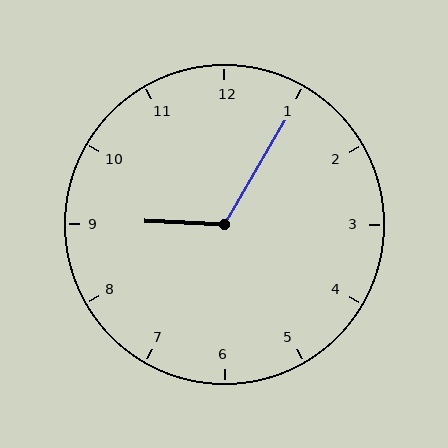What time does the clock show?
9:05.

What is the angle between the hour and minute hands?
Approximately 118 degrees.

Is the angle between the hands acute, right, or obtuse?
It is obtuse.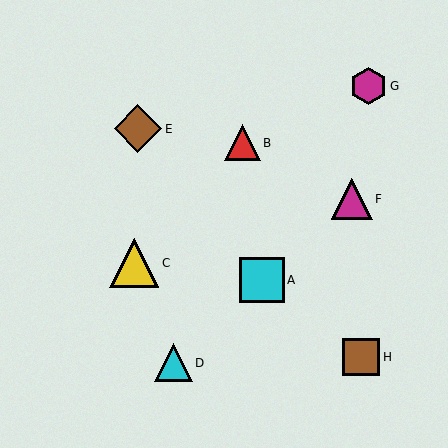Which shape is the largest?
The yellow triangle (labeled C) is the largest.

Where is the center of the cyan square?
The center of the cyan square is at (262, 280).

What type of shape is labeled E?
Shape E is a brown diamond.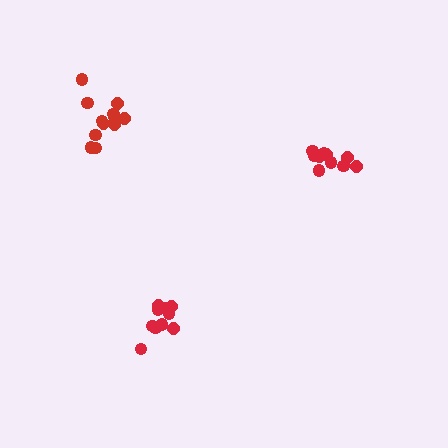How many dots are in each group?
Group 1: 11 dots, Group 2: 10 dots, Group 3: 12 dots (33 total).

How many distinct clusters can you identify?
There are 3 distinct clusters.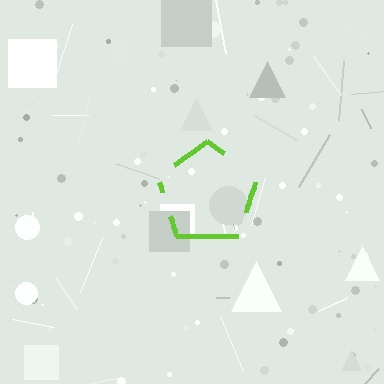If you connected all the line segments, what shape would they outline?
They would outline a pentagon.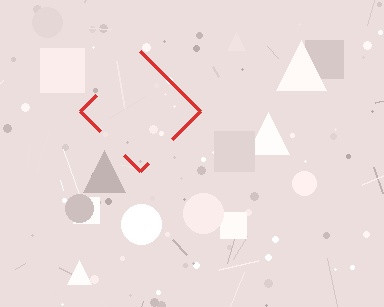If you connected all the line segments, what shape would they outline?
They would outline a diamond.